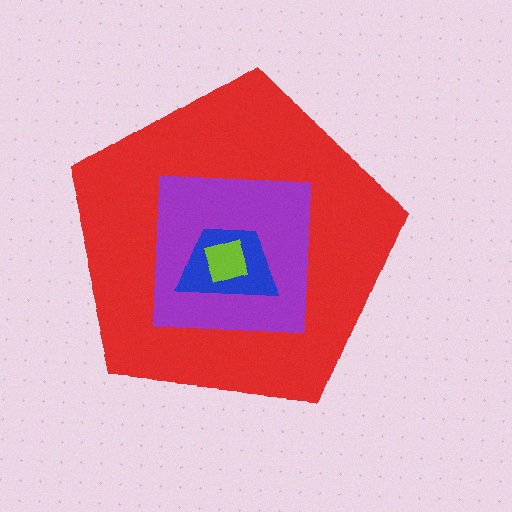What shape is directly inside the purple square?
The blue trapezoid.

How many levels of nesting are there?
4.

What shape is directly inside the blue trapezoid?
The lime diamond.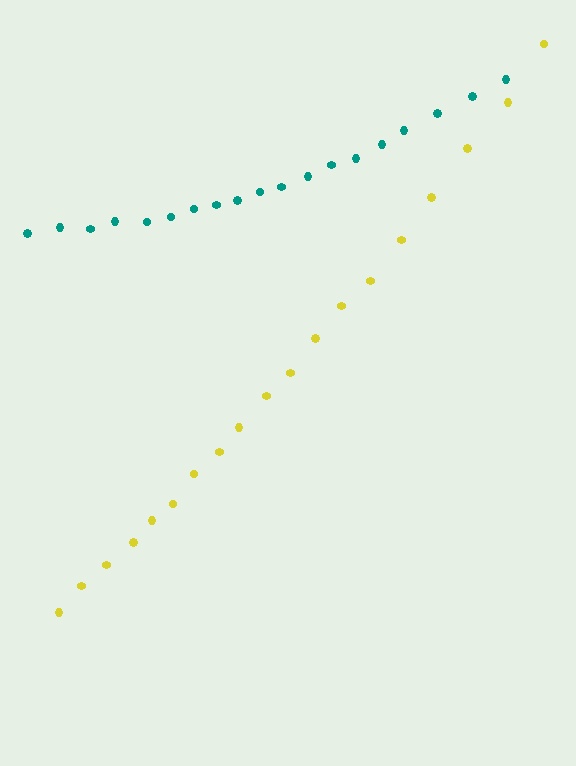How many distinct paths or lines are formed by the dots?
There are 2 distinct paths.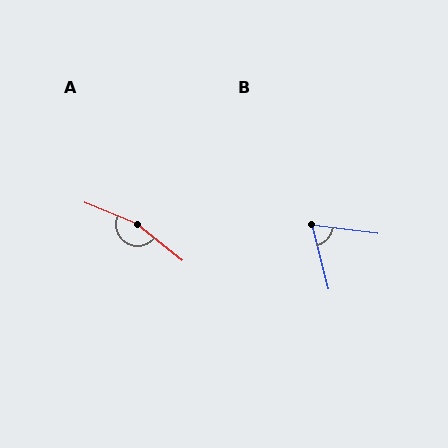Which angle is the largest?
A, at approximately 164 degrees.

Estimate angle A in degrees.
Approximately 164 degrees.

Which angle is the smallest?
B, at approximately 68 degrees.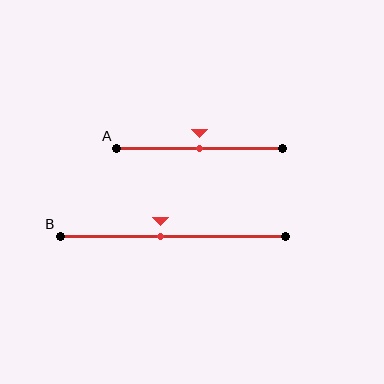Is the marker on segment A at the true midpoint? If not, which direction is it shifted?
Yes, the marker on segment A is at the true midpoint.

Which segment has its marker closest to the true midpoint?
Segment A has its marker closest to the true midpoint.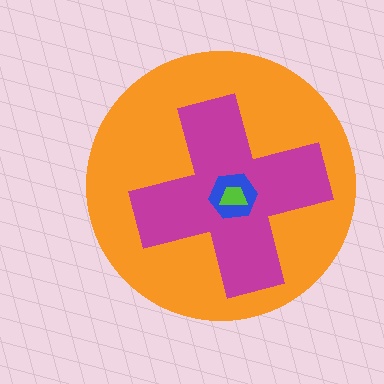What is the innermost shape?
The lime trapezoid.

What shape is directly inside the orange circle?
The magenta cross.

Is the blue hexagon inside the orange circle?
Yes.